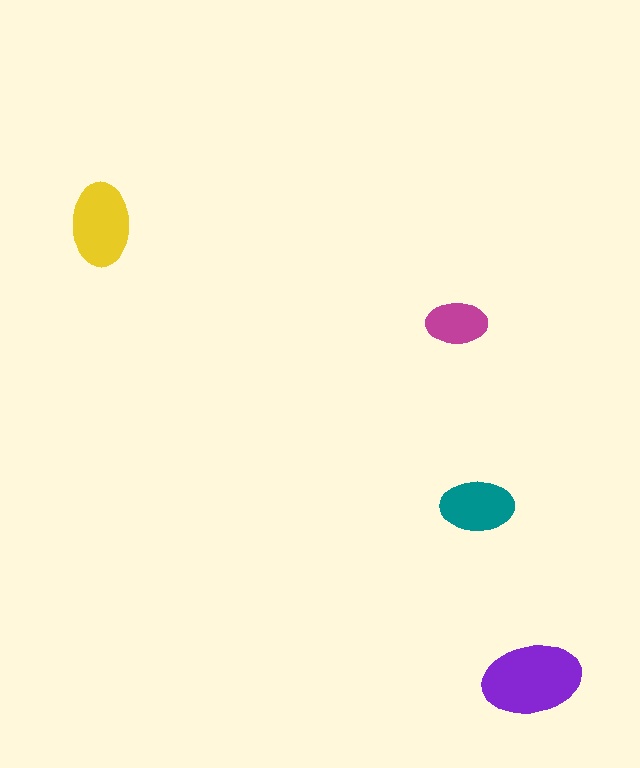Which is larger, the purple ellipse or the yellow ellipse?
The purple one.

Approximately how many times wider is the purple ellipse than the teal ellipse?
About 1.5 times wider.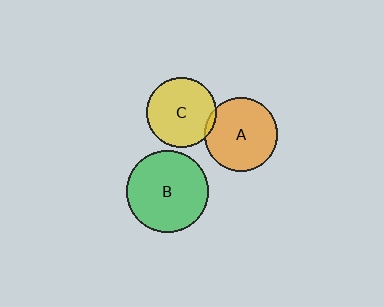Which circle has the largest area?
Circle B (green).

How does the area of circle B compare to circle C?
Approximately 1.4 times.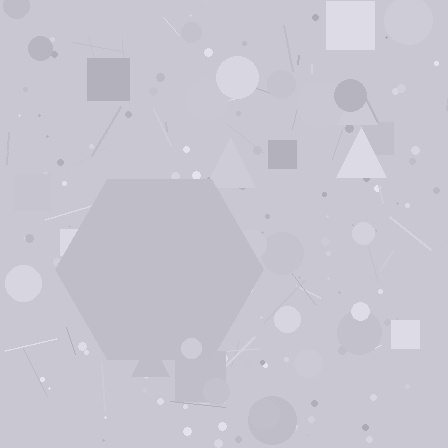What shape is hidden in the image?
A hexagon is hidden in the image.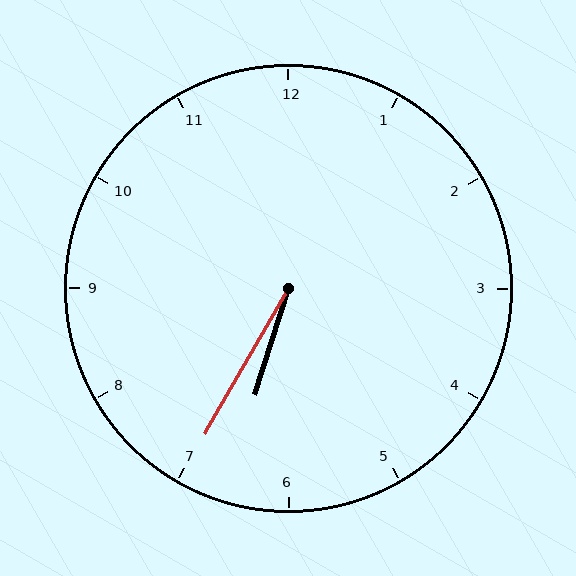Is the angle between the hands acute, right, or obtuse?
It is acute.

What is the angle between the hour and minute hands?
Approximately 12 degrees.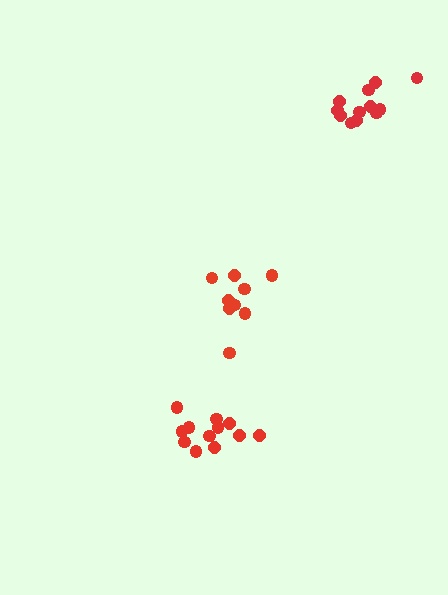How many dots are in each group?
Group 1: 12 dots, Group 2: 12 dots, Group 3: 10 dots (34 total).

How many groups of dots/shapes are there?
There are 3 groups.